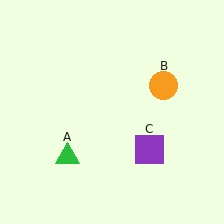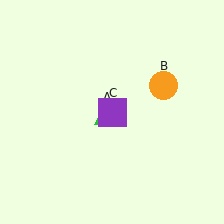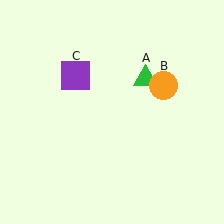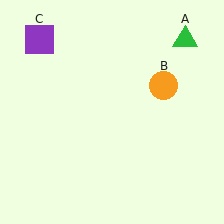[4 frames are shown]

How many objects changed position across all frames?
2 objects changed position: green triangle (object A), purple square (object C).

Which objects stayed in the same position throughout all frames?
Orange circle (object B) remained stationary.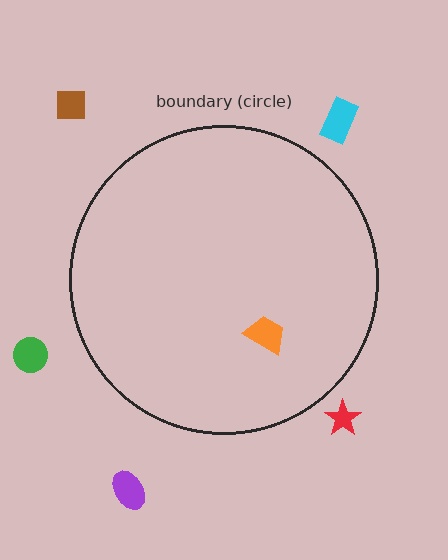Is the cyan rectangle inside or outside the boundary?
Outside.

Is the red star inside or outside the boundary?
Outside.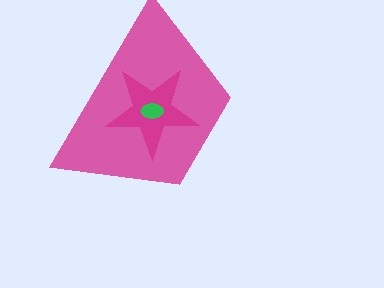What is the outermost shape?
The pink trapezoid.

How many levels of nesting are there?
3.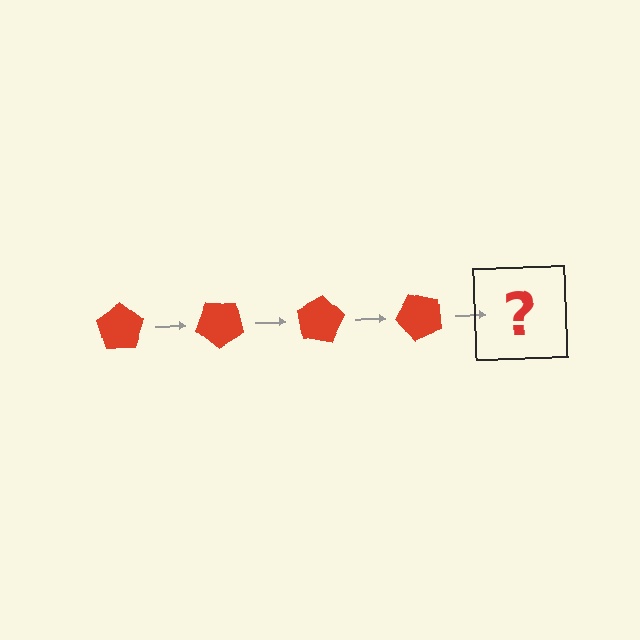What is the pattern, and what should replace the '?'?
The pattern is that the pentagon rotates 40 degrees each step. The '?' should be a red pentagon rotated 160 degrees.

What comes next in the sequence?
The next element should be a red pentagon rotated 160 degrees.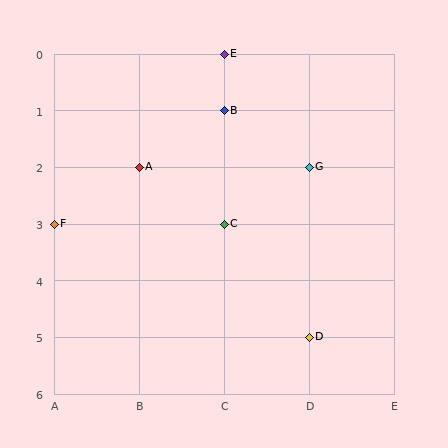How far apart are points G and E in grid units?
Points G and E are 1 column and 2 rows apart (about 2.2 grid units diagonally).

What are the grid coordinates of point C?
Point C is at grid coordinates (C, 3).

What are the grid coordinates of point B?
Point B is at grid coordinates (C, 1).